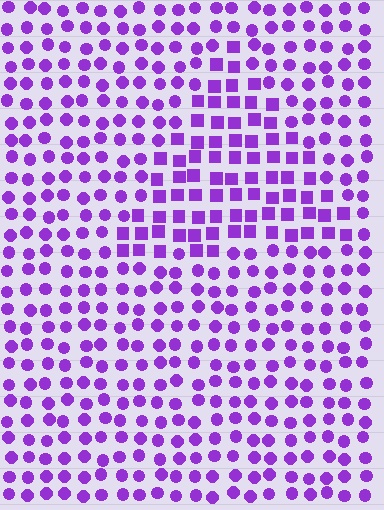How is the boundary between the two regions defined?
The boundary is defined by a change in element shape: squares inside vs. circles outside. All elements share the same color and spacing.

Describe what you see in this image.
The image is filled with small purple elements arranged in a uniform grid. A triangle-shaped region contains squares, while the surrounding area contains circles. The boundary is defined purely by the change in element shape.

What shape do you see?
I see a triangle.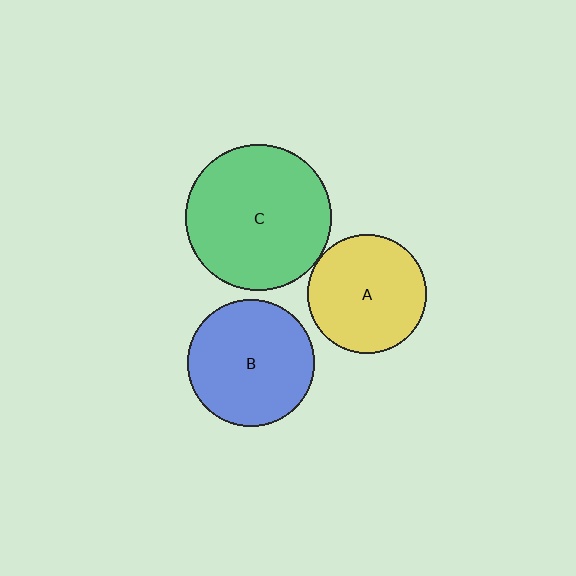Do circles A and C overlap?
Yes.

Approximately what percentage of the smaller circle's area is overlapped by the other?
Approximately 5%.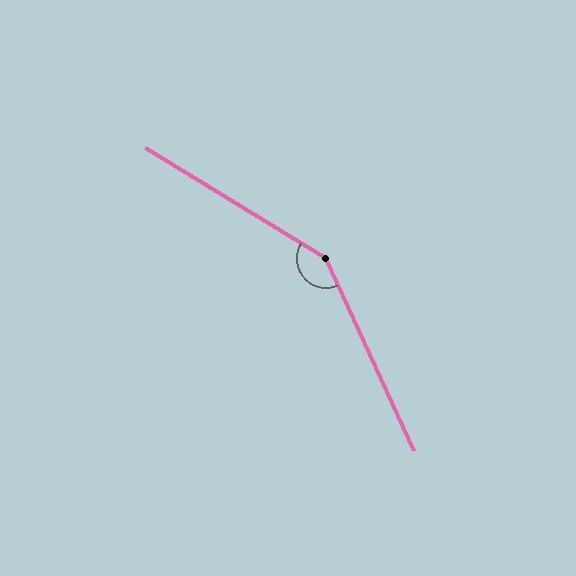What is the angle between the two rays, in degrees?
Approximately 146 degrees.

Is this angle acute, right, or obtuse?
It is obtuse.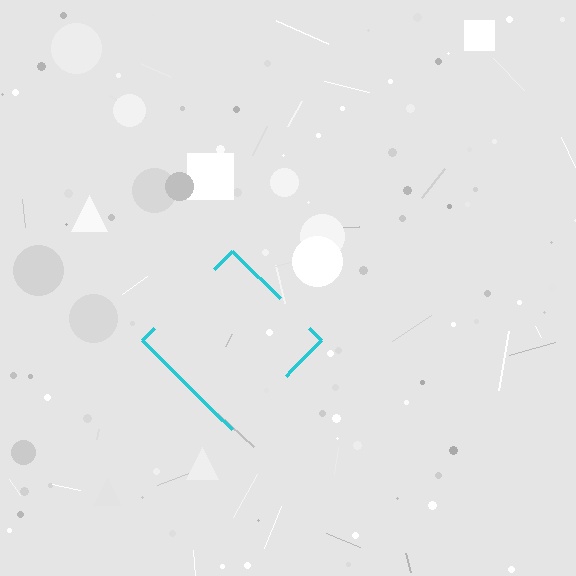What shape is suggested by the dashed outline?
The dashed outline suggests a diamond.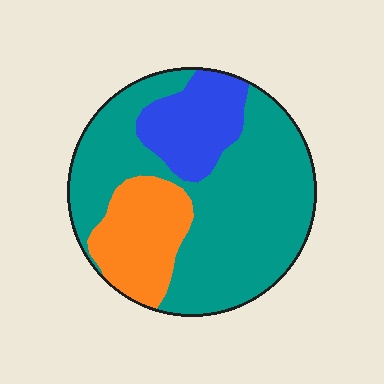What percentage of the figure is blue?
Blue takes up about one sixth (1/6) of the figure.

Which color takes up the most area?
Teal, at roughly 65%.